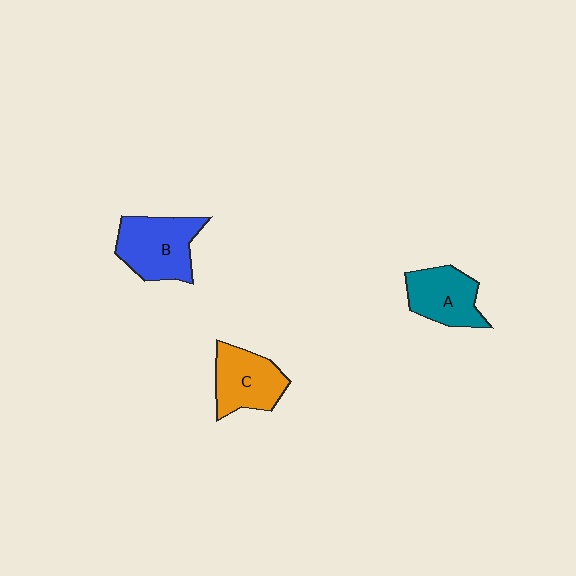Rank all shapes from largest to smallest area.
From largest to smallest: B (blue), C (orange), A (teal).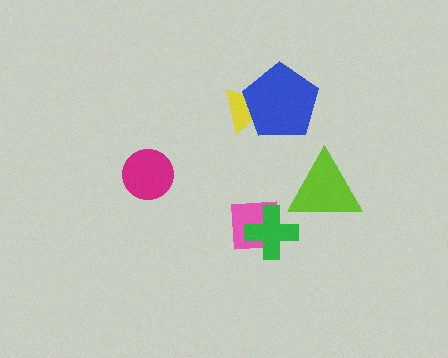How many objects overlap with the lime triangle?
0 objects overlap with the lime triangle.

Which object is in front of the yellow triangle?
The blue pentagon is in front of the yellow triangle.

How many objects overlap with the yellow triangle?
1 object overlaps with the yellow triangle.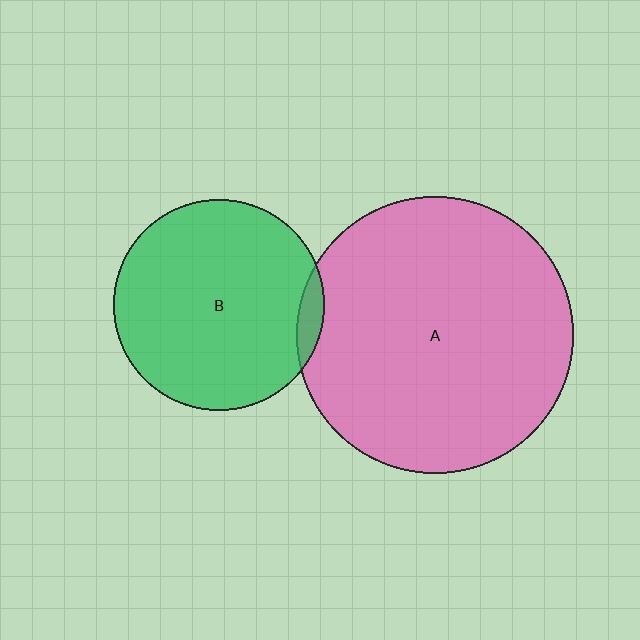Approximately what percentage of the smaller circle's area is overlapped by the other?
Approximately 5%.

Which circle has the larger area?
Circle A (pink).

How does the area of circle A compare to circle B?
Approximately 1.7 times.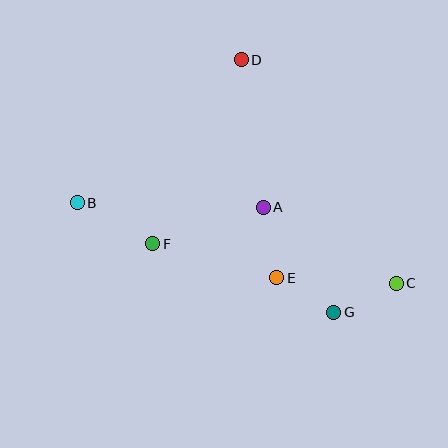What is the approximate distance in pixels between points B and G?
The distance between B and G is approximately 279 pixels.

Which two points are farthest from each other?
Points B and C are farthest from each other.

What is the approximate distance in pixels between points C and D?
The distance between C and D is approximately 272 pixels.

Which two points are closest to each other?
Points E and G are closest to each other.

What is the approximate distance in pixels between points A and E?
The distance between A and E is approximately 72 pixels.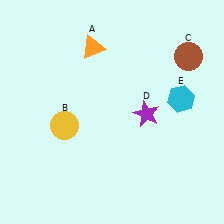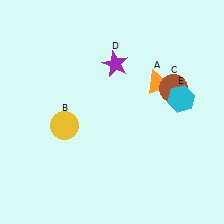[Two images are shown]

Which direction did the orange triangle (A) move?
The orange triangle (A) moved right.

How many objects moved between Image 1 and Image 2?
3 objects moved between the two images.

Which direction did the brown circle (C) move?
The brown circle (C) moved down.